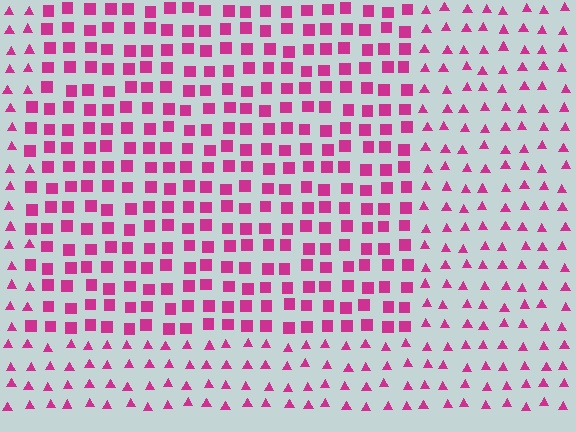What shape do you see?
I see a rectangle.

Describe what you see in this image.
The image is filled with small magenta elements arranged in a uniform grid. A rectangle-shaped region contains squares, while the surrounding area contains triangles. The boundary is defined purely by the change in element shape.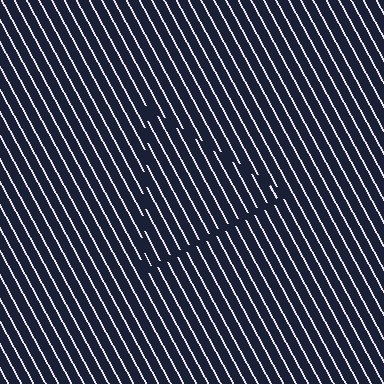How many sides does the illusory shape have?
3 sides — the line-ends trace a triangle.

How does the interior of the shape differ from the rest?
The interior of the shape contains the same grating, shifted by half a period — the contour is defined by the phase discontinuity where line-ends from the inner and outer gratings abut.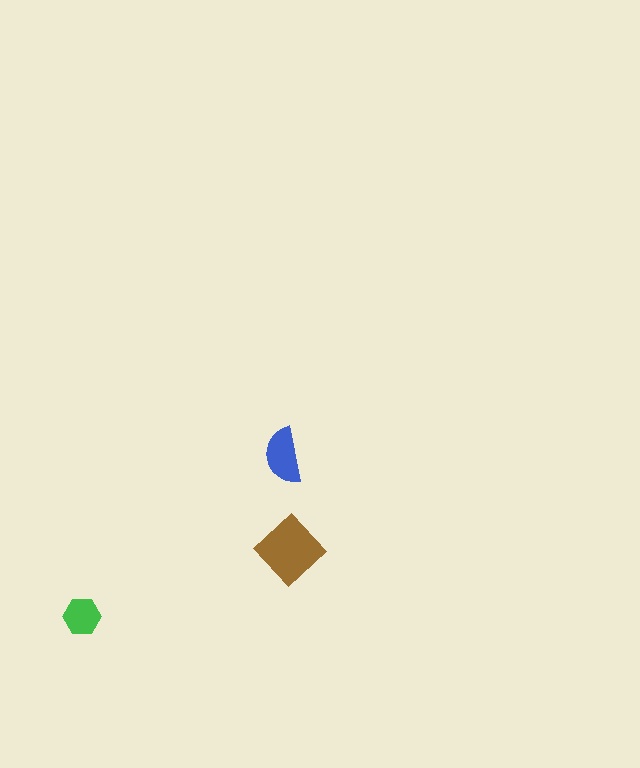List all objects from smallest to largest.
The green hexagon, the blue semicircle, the brown diamond.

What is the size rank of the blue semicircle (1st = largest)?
2nd.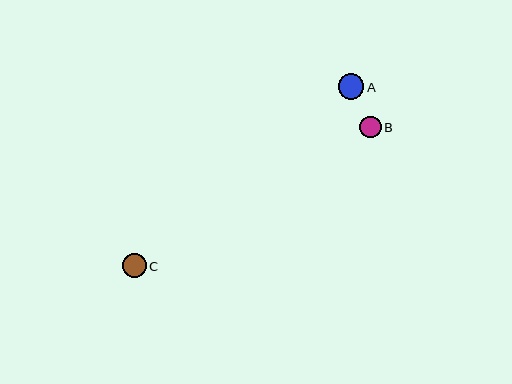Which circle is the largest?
Circle A is the largest with a size of approximately 26 pixels.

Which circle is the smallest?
Circle B is the smallest with a size of approximately 21 pixels.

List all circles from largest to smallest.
From largest to smallest: A, C, B.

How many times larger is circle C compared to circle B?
Circle C is approximately 1.1 times the size of circle B.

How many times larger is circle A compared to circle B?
Circle A is approximately 1.2 times the size of circle B.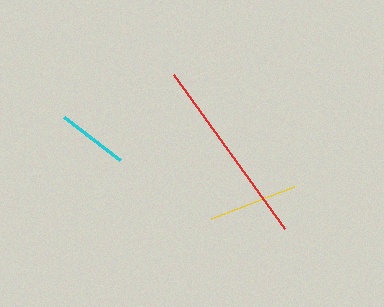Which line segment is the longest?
The red line is the longest at approximately 190 pixels.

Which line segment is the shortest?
The cyan line is the shortest at approximately 71 pixels.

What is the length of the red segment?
The red segment is approximately 190 pixels long.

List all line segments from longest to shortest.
From longest to shortest: red, yellow, cyan.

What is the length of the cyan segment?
The cyan segment is approximately 71 pixels long.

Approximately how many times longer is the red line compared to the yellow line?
The red line is approximately 2.1 times the length of the yellow line.